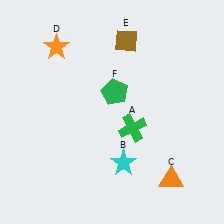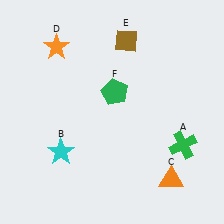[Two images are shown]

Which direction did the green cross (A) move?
The green cross (A) moved right.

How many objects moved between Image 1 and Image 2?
2 objects moved between the two images.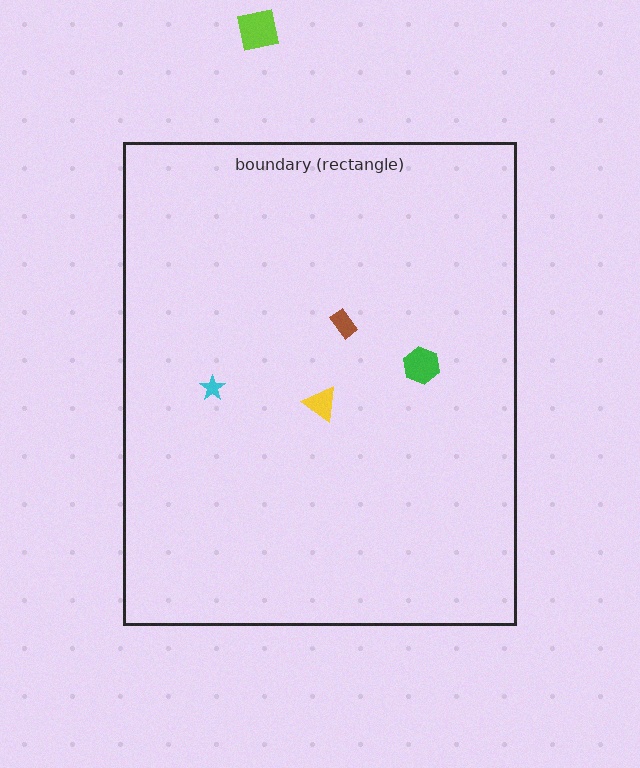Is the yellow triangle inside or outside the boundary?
Inside.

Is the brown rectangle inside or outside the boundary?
Inside.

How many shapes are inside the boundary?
4 inside, 1 outside.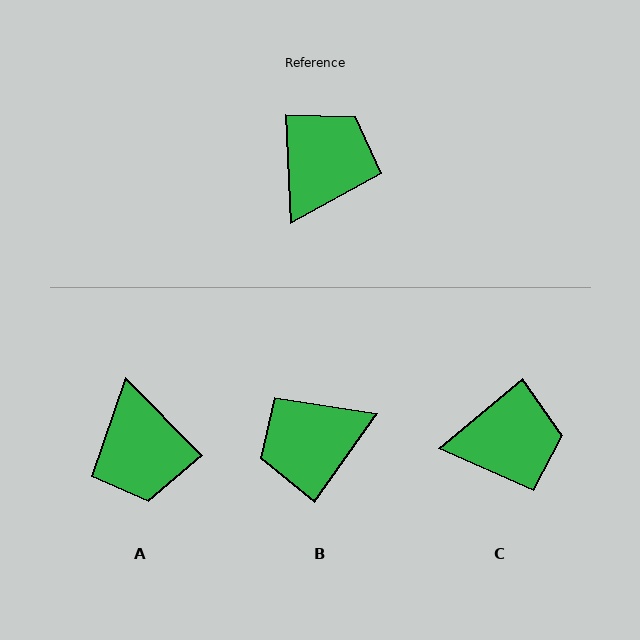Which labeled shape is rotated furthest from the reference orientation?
B, about 142 degrees away.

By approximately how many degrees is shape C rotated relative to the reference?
Approximately 53 degrees clockwise.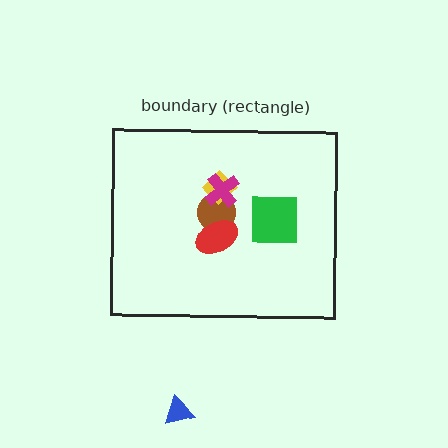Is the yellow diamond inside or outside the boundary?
Inside.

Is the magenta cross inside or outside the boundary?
Inside.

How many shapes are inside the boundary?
5 inside, 1 outside.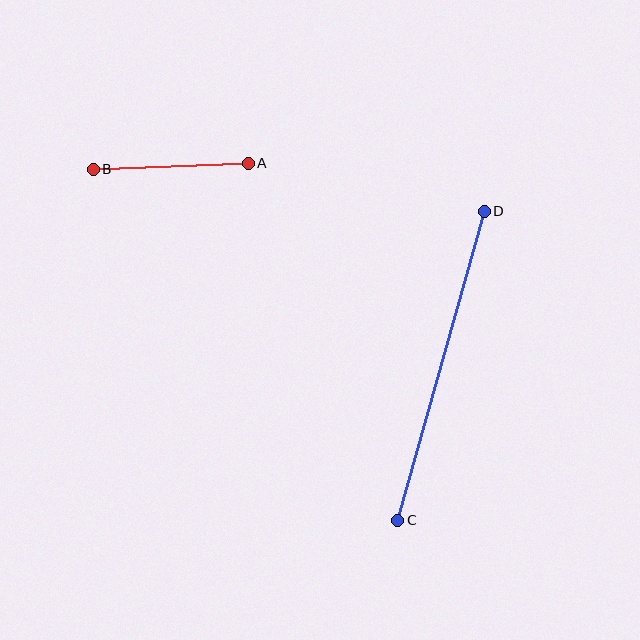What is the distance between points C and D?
The distance is approximately 321 pixels.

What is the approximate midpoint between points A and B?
The midpoint is at approximately (171, 166) pixels.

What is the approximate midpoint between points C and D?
The midpoint is at approximately (441, 366) pixels.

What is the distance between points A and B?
The distance is approximately 155 pixels.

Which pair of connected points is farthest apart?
Points C and D are farthest apart.